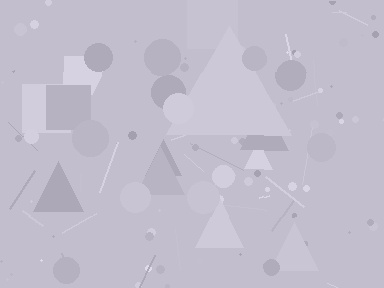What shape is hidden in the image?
A triangle is hidden in the image.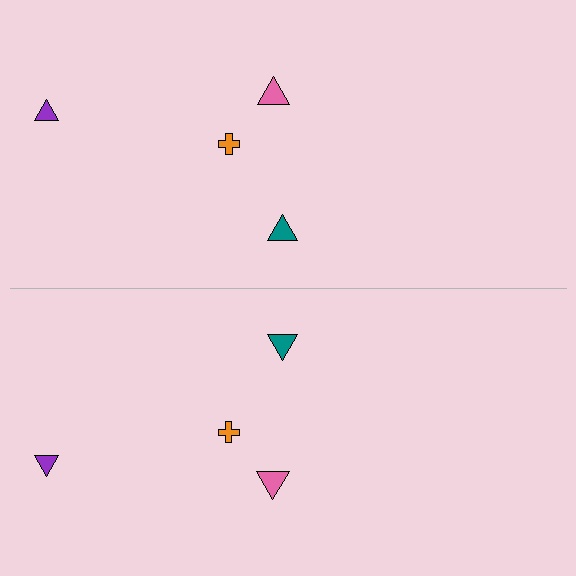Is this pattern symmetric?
Yes, this pattern has bilateral (reflection) symmetry.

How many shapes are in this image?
There are 8 shapes in this image.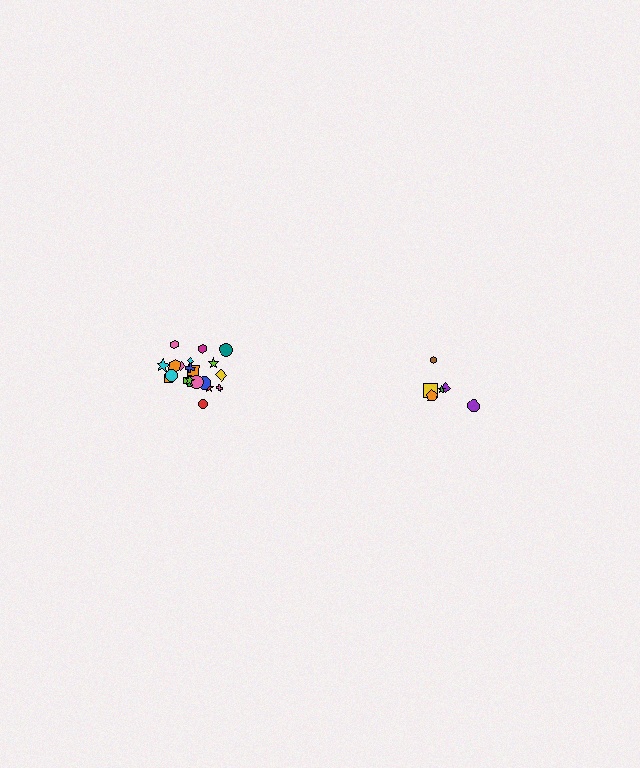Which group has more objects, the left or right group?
The left group.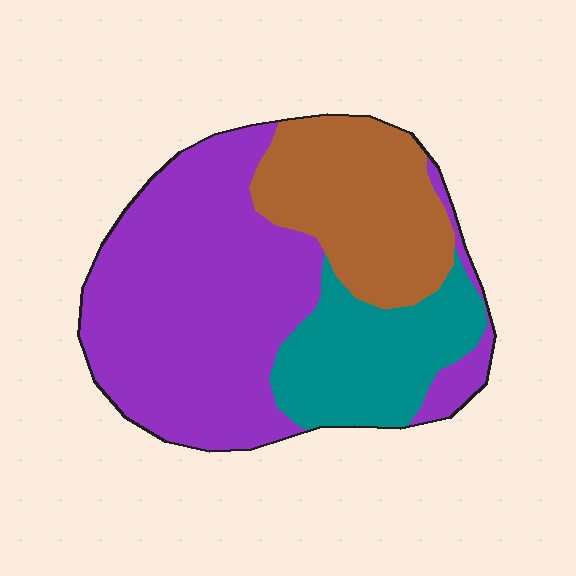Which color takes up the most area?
Purple, at roughly 55%.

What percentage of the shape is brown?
Brown covers roughly 25% of the shape.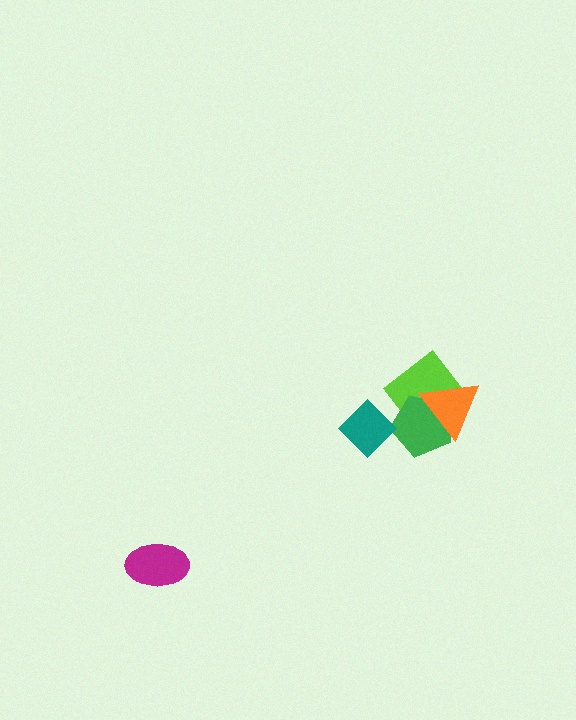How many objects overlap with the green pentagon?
3 objects overlap with the green pentagon.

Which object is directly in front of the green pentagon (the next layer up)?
The orange triangle is directly in front of the green pentagon.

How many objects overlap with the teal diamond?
1 object overlaps with the teal diamond.